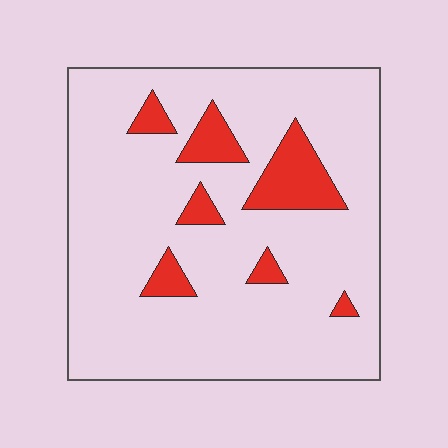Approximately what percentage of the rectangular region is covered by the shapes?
Approximately 15%.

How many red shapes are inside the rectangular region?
7.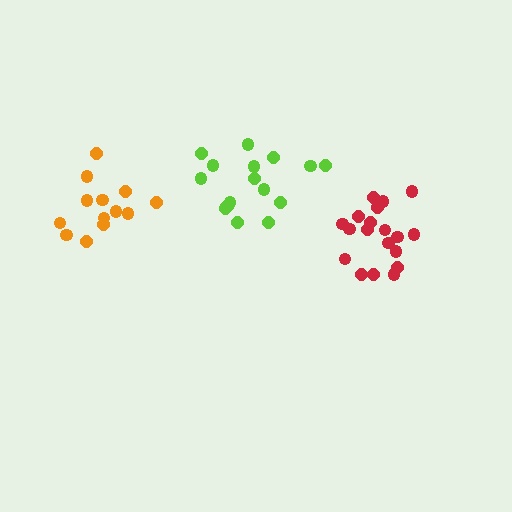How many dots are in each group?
Group 1: 17 dots, Group 2: 13 dots, Group 3: 19 dots (49 total).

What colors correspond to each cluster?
The clusters are colored: lime, orange, red.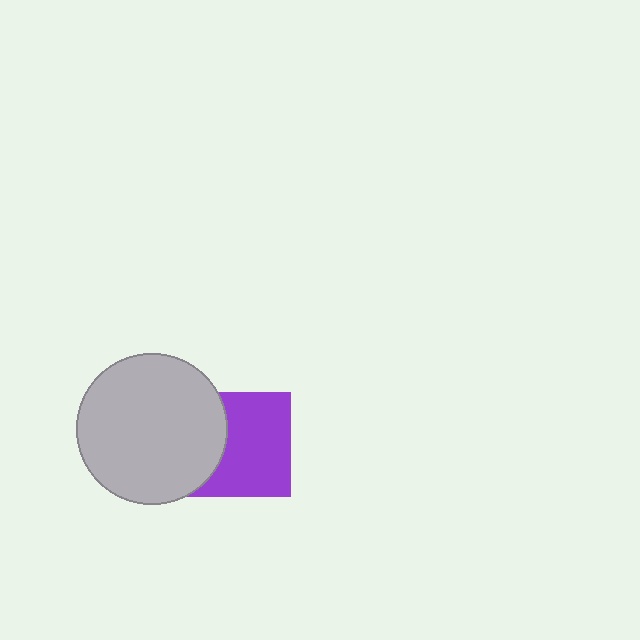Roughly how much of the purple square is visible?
Most of it is visible (roughly 70%).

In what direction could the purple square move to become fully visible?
The purple square could move right. That would shift it out from behind the light gray circle entirely.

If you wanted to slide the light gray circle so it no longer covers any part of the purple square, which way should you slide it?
Slide it left — that is the most direct way to separate the two shapes.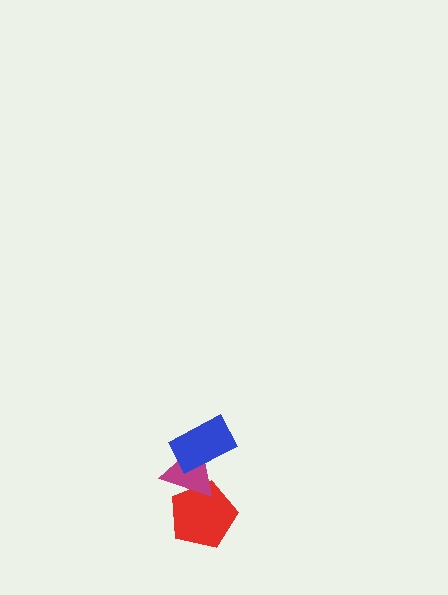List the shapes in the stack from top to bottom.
From top to bottom: the blue rectangle, the magenta triangle, the red pentagon.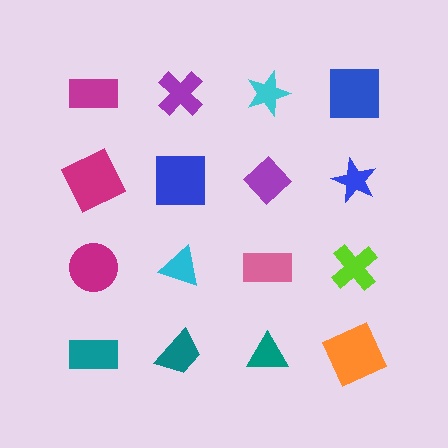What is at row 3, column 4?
A lime cross.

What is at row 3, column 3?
A pink rectangle.